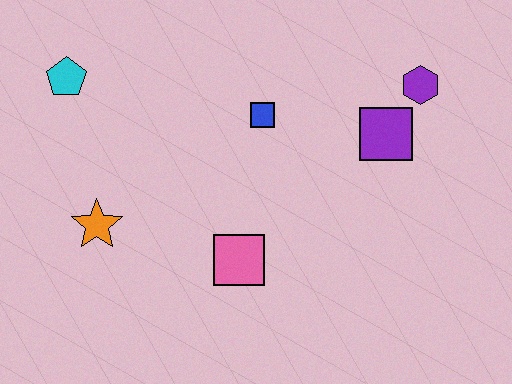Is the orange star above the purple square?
No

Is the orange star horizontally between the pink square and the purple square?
No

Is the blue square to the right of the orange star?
Yes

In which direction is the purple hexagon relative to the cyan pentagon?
The purple hexagon is to the right of the cyan pentagon.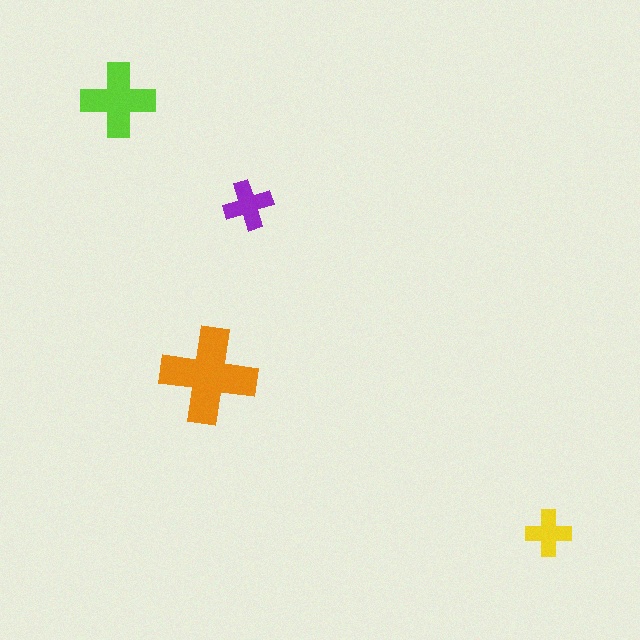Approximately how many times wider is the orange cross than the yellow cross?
About 2 times wider.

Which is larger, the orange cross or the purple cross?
The orange one.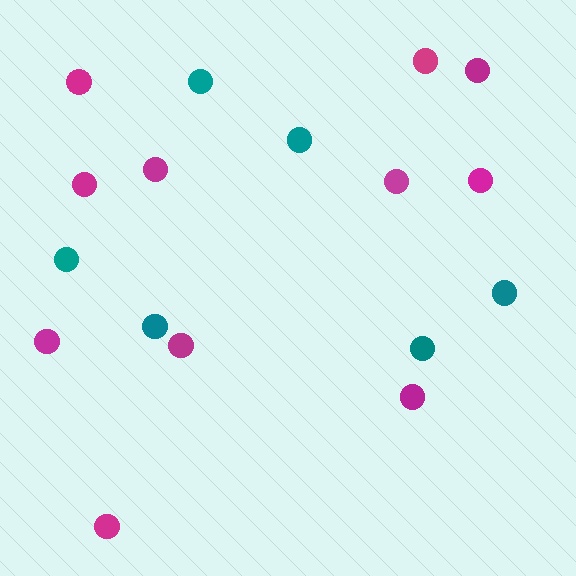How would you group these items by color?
There are 2 groups: one group of teal circles (6) and one group of magenta circles (11).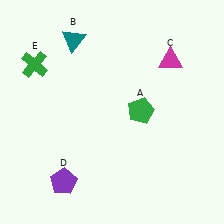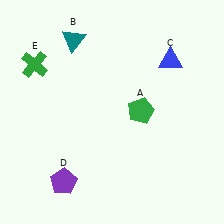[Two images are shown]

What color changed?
The triangle (C) changed from magenta in Image 1 to blue in Image 2.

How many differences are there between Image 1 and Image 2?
There is 1 difference between the two images.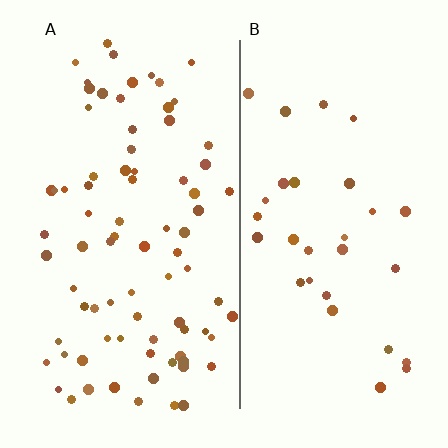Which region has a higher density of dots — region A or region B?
A (the left).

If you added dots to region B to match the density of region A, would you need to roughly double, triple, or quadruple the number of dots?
Approximately triple.